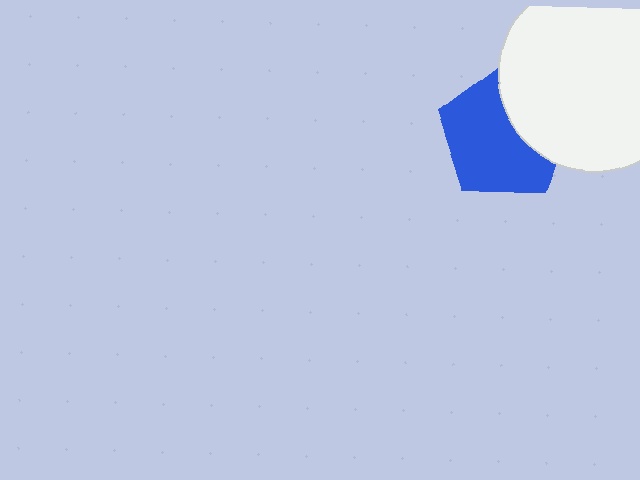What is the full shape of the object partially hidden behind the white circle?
The partially hidden object is a blue pentagon.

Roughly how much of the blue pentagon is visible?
Most of it is visible (roughly 66%).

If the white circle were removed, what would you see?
You would see the complete blue pentagon.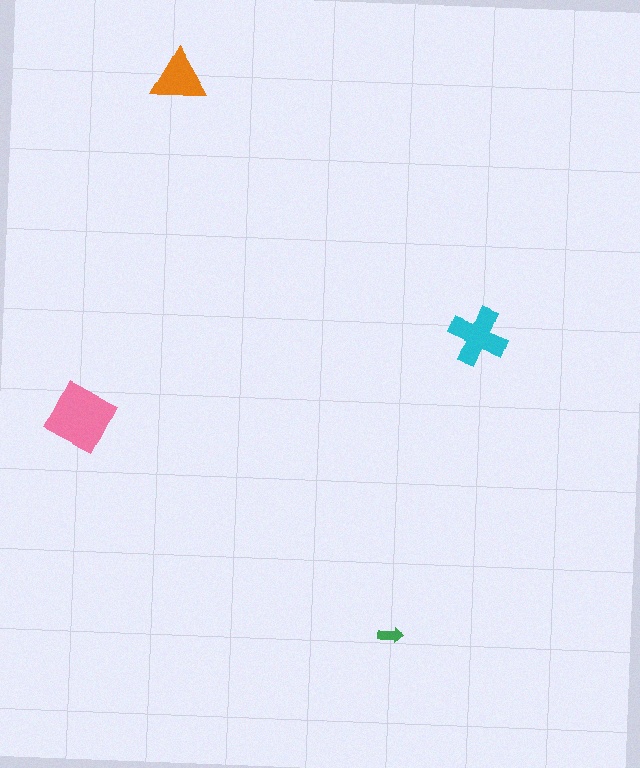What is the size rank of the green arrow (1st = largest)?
4th.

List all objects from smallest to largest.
The green arrow, the orange triangle, the cyan cross, the pink diamond.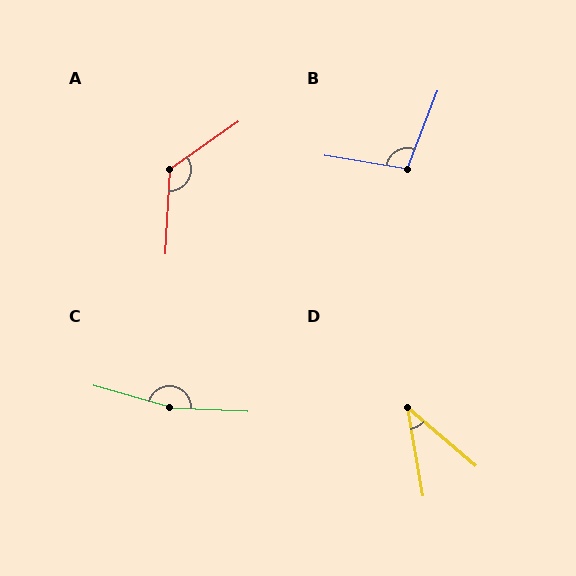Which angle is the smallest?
D, at approximately 40 degrees.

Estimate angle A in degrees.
Approximately 128 degrees.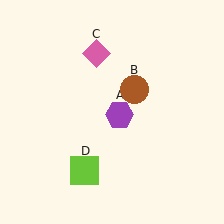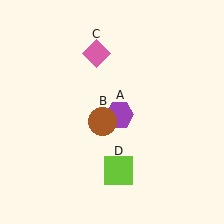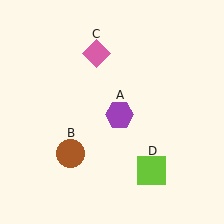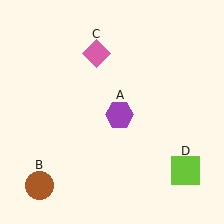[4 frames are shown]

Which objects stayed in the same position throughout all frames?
Purple hexagon (object A) and pink diamond (object C) remained stationary.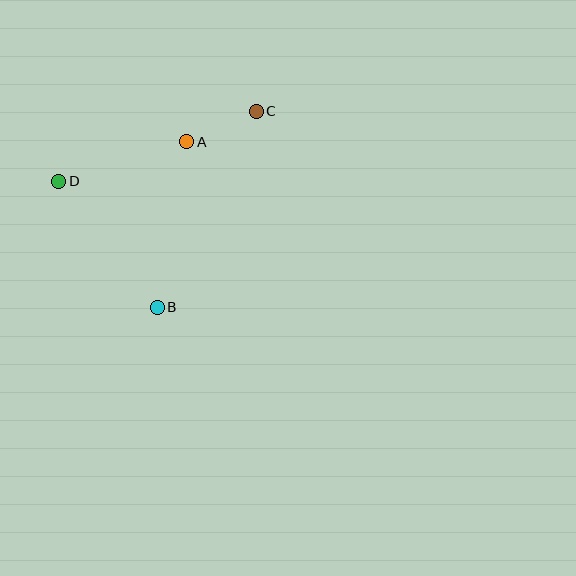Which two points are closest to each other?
Points A and C are closest to each other.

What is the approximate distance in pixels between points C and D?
The distance between C and D is approximately 209 pixels.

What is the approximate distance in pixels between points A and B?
The distance between A and B is approximately 168 pixels.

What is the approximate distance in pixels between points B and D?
The distance between B and D is approximately 160 pixels.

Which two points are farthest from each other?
Points B and C are farthest from each other.